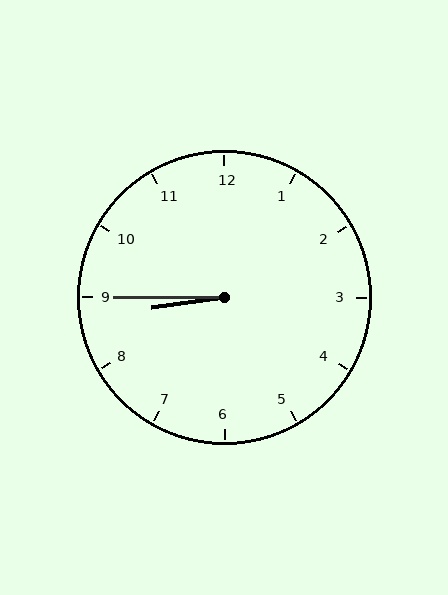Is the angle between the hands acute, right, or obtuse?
It is acute.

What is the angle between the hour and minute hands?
Approximately 8 degrees.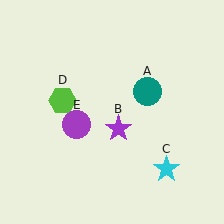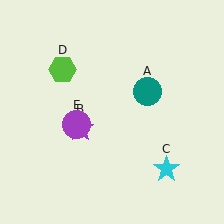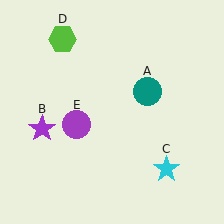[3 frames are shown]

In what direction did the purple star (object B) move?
The purple star (object B) moved left.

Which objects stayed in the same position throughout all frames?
Teal circle (object A) and cyan star (object C) and purple circle (object E) remained stationary.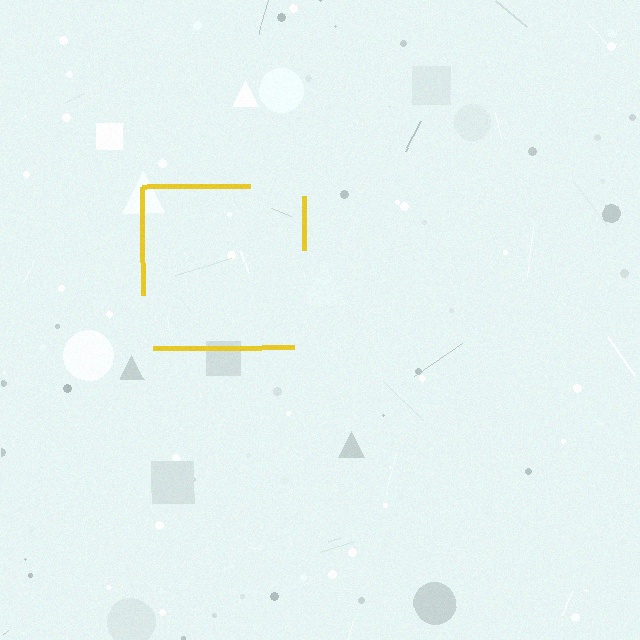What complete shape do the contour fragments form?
The contour fragments form a square.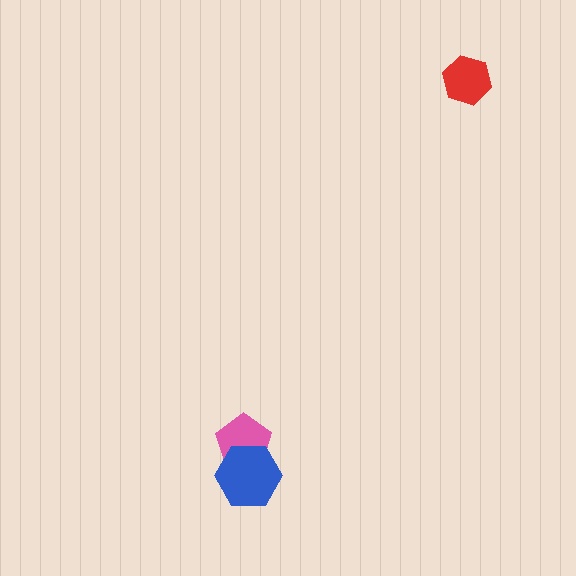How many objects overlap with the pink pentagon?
1 object overlaps with the pink pentagon.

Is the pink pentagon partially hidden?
Yes, it is partially covered by another shape.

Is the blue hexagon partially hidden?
No, no other shape covers it.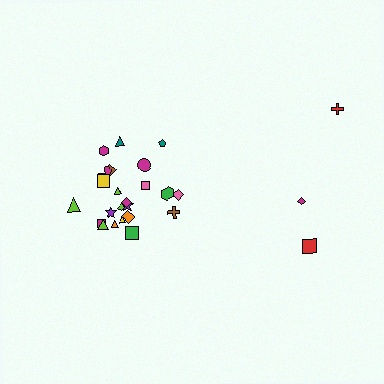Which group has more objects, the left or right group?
The left group.